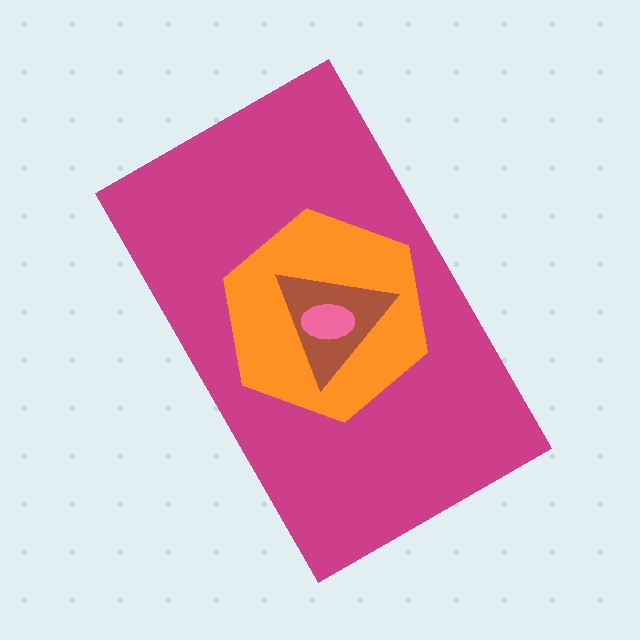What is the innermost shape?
The pink ellipse.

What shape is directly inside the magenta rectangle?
The orange hexagon.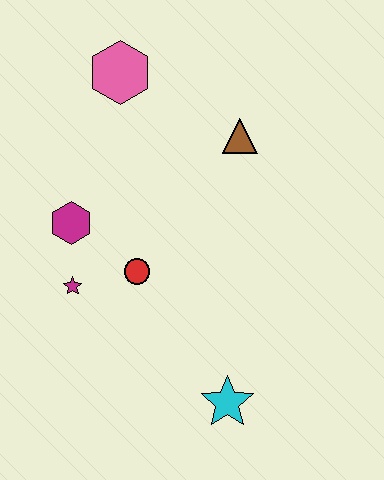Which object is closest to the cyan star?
The red circle is closest to the cyan star.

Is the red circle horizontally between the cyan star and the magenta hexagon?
Yes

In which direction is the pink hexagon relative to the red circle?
The pink hexagon is above the red circle.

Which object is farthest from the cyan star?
The pink hexagon is farthest from the cyan star.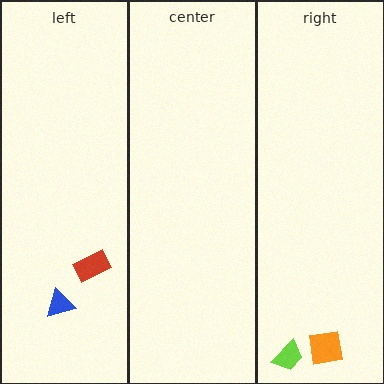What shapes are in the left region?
The red rectangle, the blue triangle.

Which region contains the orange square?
The right region.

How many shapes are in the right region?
2.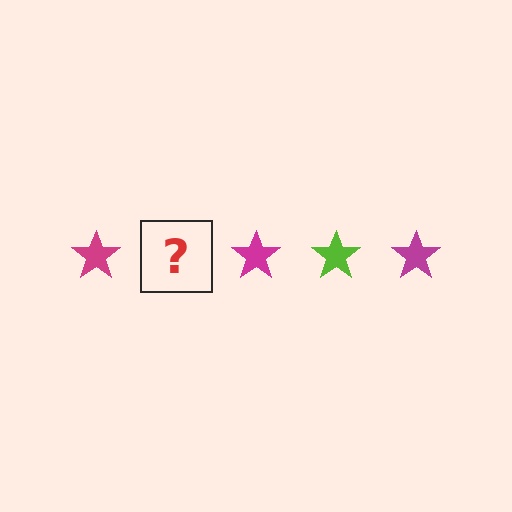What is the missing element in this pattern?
The missing element is a lime star.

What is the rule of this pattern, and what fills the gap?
The rule is that the pattern cycles through magenta, lime stars. The gap should be filled with a lime star.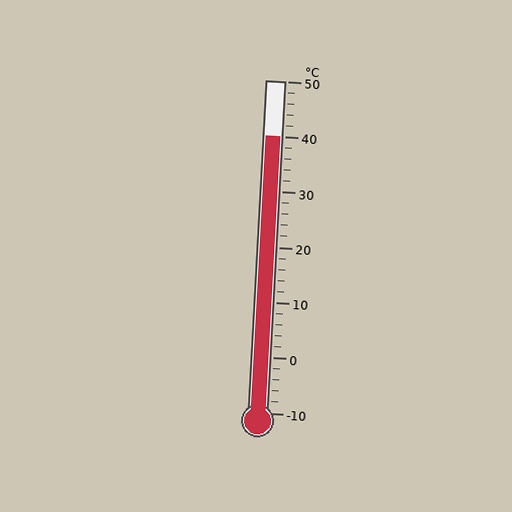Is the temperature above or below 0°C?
The temperature is above 0°C.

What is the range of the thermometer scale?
The thermometer scale ranges from -10°C to 50°C.